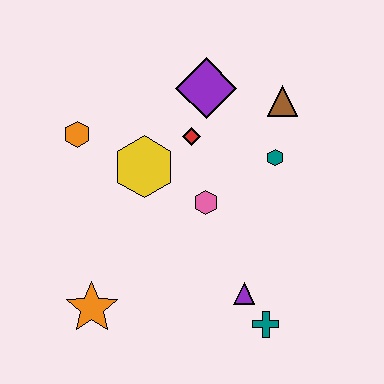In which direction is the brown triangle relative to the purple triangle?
The brown triangle is above the purple triangle.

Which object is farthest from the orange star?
The brown triangle is farthest from the orange star.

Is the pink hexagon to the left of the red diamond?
No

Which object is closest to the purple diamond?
The red diamond is closest to the purple diamond.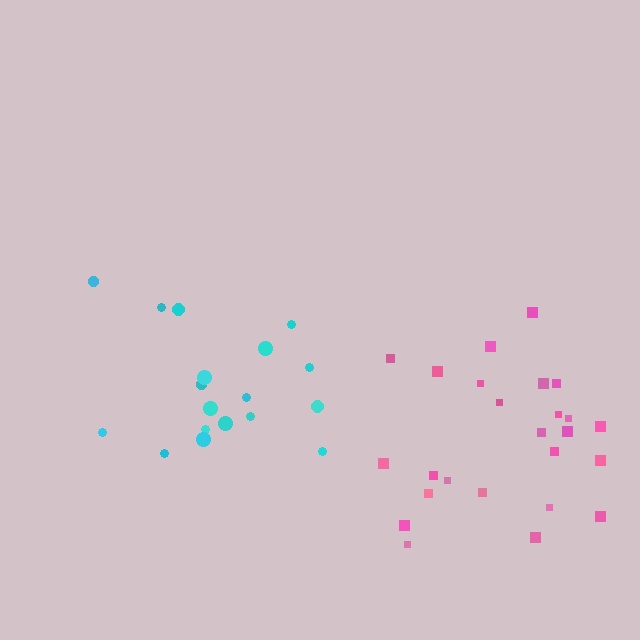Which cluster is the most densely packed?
Cyan.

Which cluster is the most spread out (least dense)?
Pink.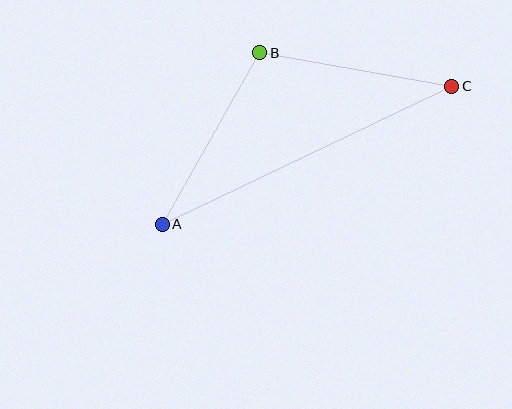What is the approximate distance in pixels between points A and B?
The distance between A and B is approximately 197 pixels.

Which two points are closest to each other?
Points B and C are closest to each other.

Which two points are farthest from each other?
Points A and C are farthest from each other.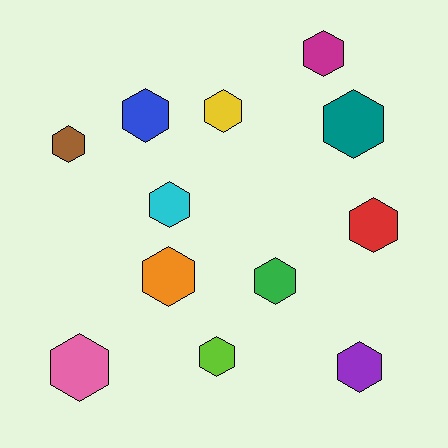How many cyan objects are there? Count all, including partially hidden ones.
There is 1 cyan object.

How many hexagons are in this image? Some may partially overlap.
There are 12 hexagons.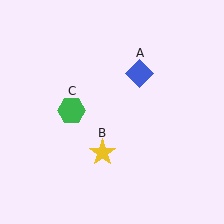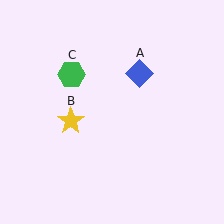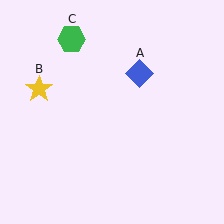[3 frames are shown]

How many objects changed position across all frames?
2 objects changed position: yellow star (object B), green hexagon (object C).